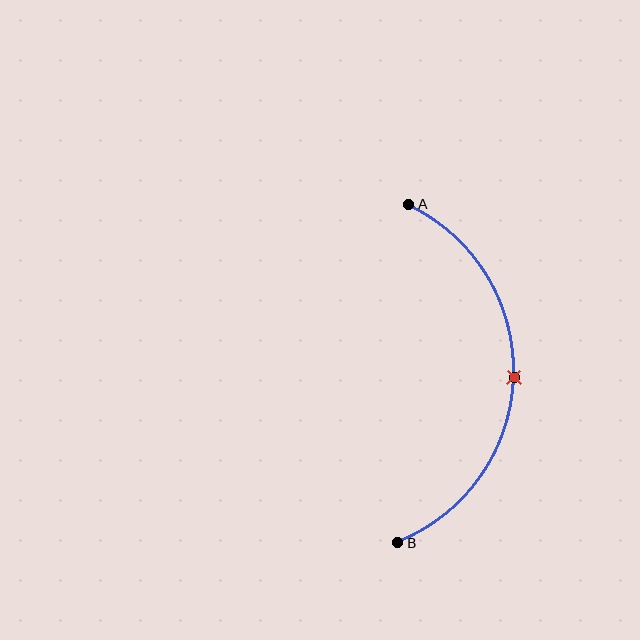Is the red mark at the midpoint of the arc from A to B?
Yes. The red mark lies on the arc at equal arc-length from both A and B — it is the arc midpoint.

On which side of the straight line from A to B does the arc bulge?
The arc bulges to the right of the straight line connecting A and B.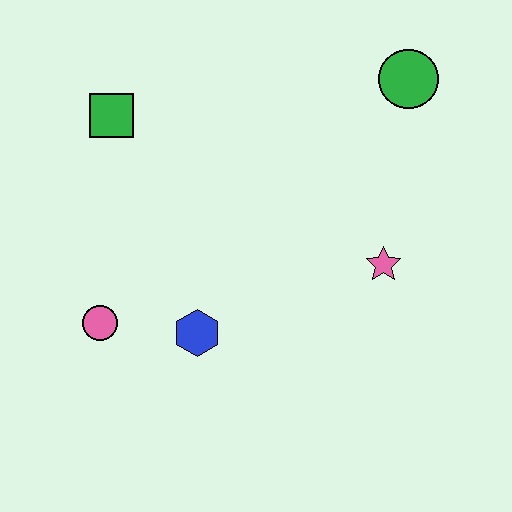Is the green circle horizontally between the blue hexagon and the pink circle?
No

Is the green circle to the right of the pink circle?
Yes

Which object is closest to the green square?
The pink circle is closest to the green square.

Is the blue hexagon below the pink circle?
Yes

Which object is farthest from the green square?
The pink star is farthest from the green square.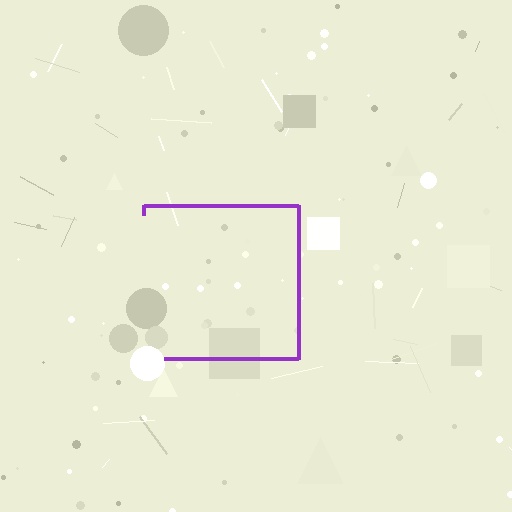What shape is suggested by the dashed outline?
The dashed outline suggests a square.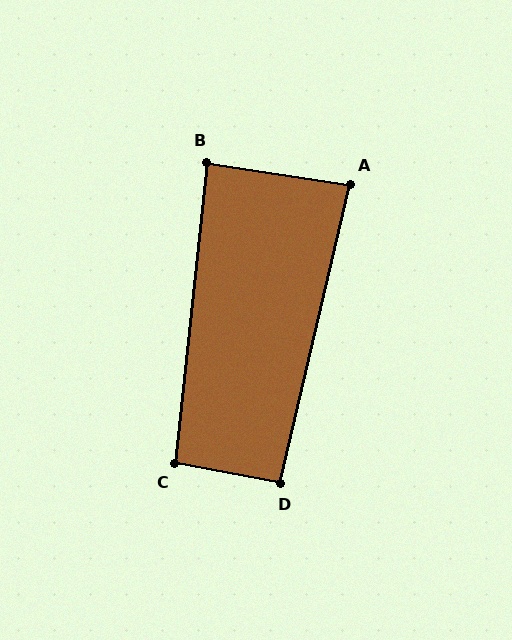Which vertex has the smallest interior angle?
A, at approximately 86 degrees.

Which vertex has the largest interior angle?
C, at approximately 94 degrees.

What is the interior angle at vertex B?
Approximately 87 degrees (approximately right).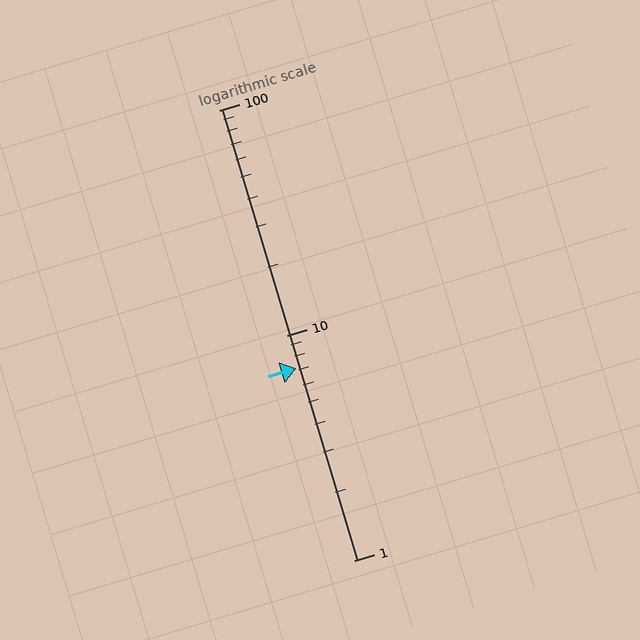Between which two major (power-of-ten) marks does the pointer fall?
The pointer is between 1 and 10.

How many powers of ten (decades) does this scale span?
The scale spans 2 decades, from 1 to 100.